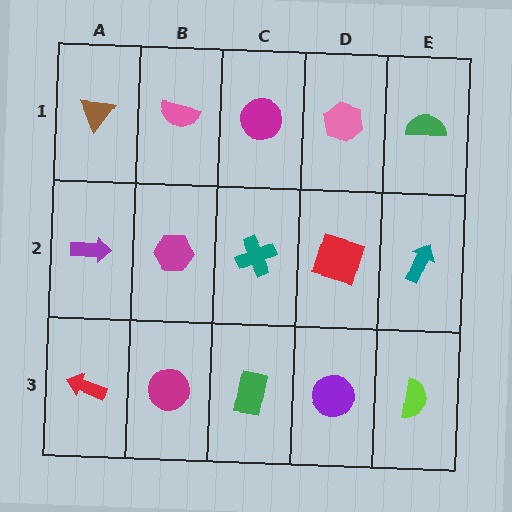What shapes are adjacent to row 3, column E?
A teal arrow (row 2, column E), a purple circle (row 3, column D).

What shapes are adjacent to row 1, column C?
A teal cross (row 2, column C), a pink semicircle (row 1, column B), a pink hexagon (row 1, column D).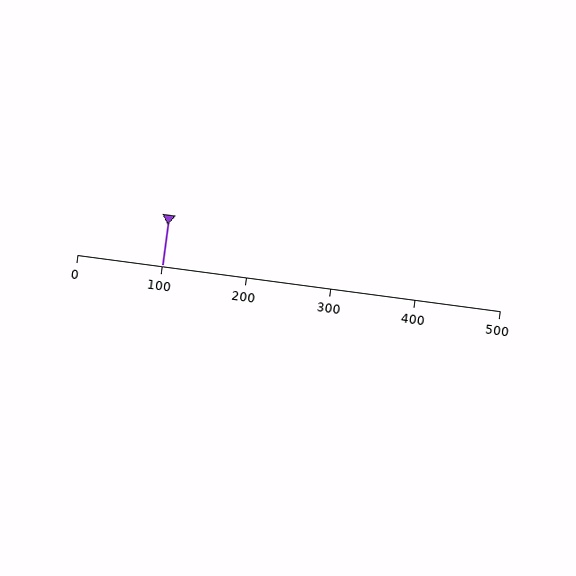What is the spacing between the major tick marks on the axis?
The major ticks are spaced 100 apart.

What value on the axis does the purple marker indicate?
The marker indicates approximately 100.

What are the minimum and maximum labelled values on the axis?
The axis runs from 0 to 500.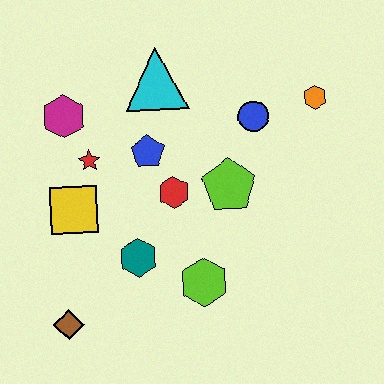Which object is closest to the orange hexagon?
The blue circle is closest to the orange hexagon.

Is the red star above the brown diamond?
Yes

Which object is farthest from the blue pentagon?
The brown diamond is farthest from the blue pentagon.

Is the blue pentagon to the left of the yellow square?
No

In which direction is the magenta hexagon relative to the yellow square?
The magenta hexagon is above the yellow square.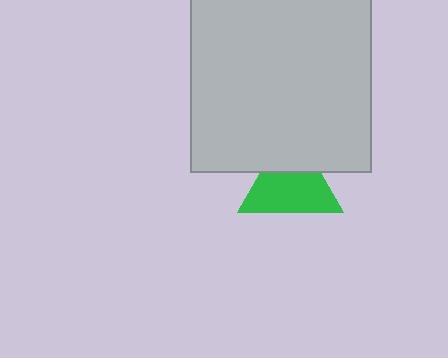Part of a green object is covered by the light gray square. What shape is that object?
It is a triangle.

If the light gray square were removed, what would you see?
You would see the complete green triangle.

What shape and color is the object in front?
The object in front is a light gray square.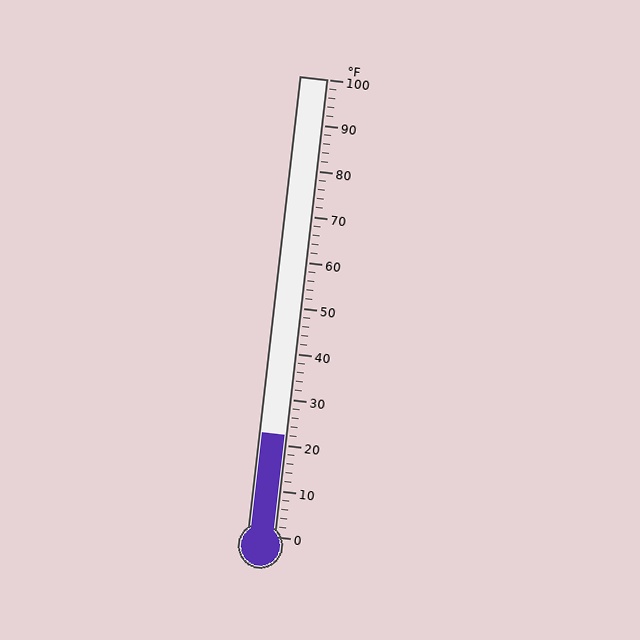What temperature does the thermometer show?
The thermometer shows approximately 22°F.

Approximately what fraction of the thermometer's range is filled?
The thermometer is filled to approximately 20% of its range.